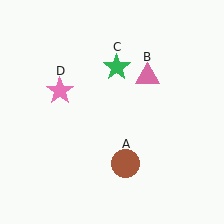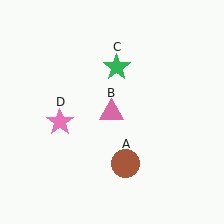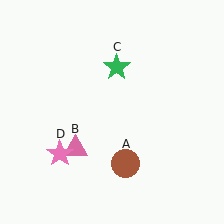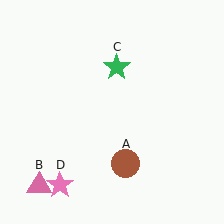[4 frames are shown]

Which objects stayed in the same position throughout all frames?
Brown circle (object A) and green star (object C) remained stationary.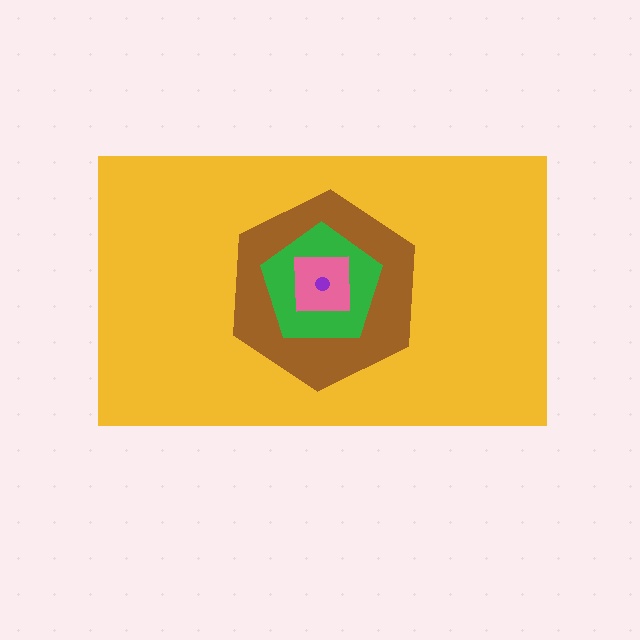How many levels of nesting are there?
5.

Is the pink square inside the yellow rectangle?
Yes.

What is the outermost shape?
The yellow rectangle.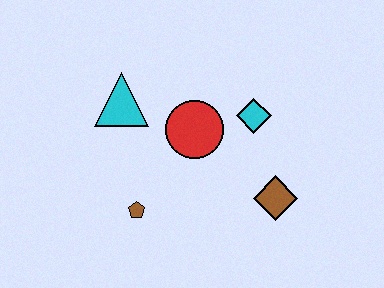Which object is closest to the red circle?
The cyan diamond is closest to the red circle.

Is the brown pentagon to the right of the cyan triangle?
Yes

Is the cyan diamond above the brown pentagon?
Yes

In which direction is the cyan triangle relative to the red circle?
The cyan triangle is to the left of the red circle.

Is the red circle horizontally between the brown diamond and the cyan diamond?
No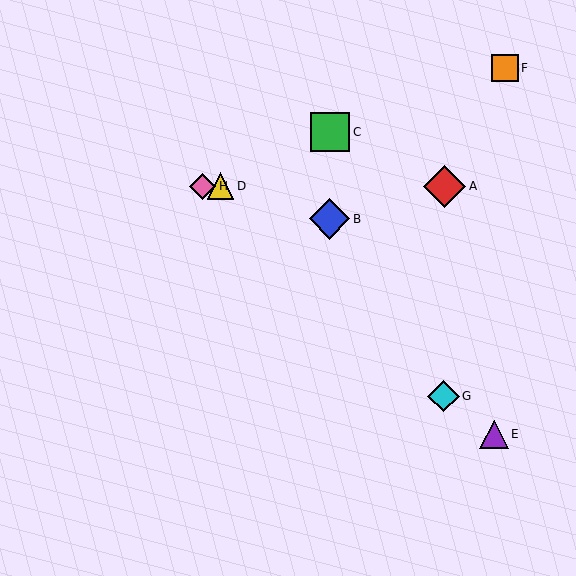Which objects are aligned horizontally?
Objects A, D, H are aligned horizontally.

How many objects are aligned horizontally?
3 objects (A, D, H) are aligned horizontally.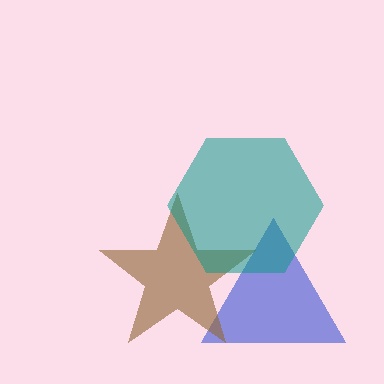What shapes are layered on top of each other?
The layered shapes are: a blue triangle, a brown star, a teal hexagon.